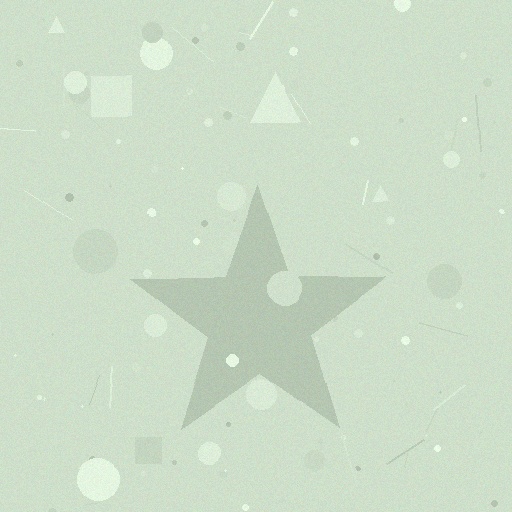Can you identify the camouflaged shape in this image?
The camouflaged shape is a star.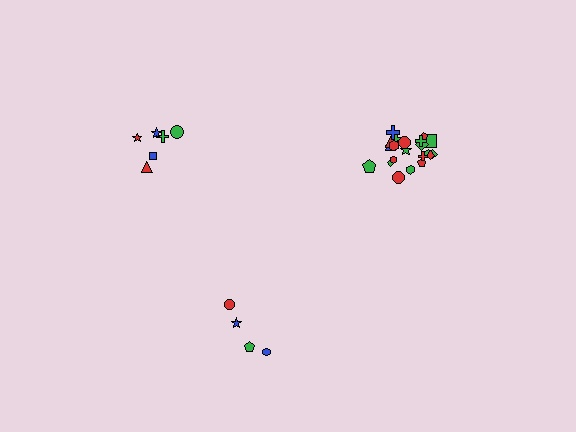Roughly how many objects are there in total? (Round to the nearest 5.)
Roughly 30 objects in total.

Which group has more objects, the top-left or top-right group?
The top-right group.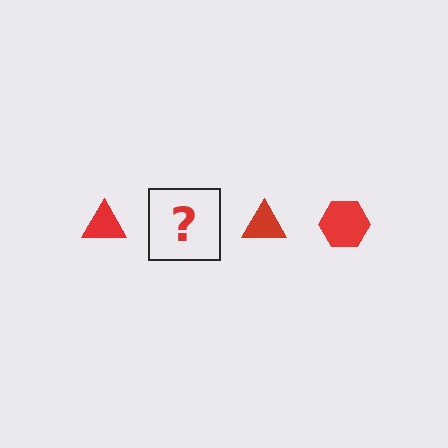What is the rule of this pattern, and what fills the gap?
The rule is that the pattern cycles through triangle, hexagon shapes in red. The gap should be filled with a red hexagon.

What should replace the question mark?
The question mark should be replaced with a red hexagon.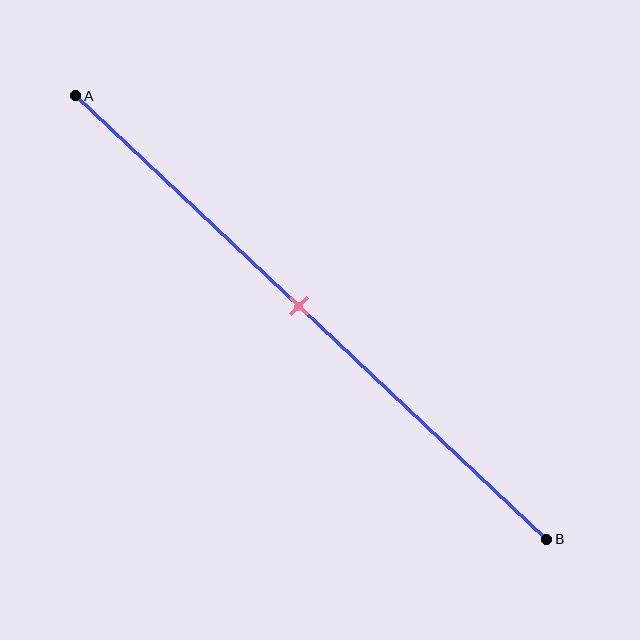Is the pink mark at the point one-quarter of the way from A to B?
No, the mark is at about 50% from A, not at the 25% one-quarter point.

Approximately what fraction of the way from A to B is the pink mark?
The pink mark is approximately 50% of the way from A to B.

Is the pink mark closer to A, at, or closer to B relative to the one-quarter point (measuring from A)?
The pink mark is closer to point B than the one-quarter point of segment AB.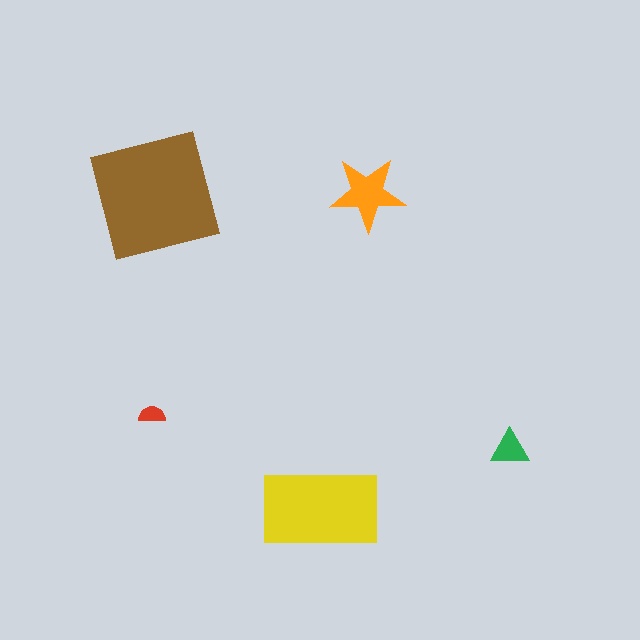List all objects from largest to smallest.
The brown square, the yellow rectangle, the orange star, the green triangle, the red semicircle.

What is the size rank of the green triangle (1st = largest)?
4th.